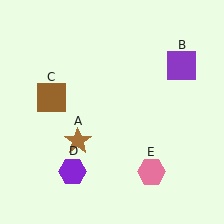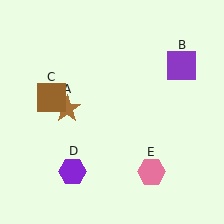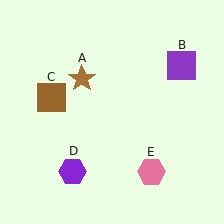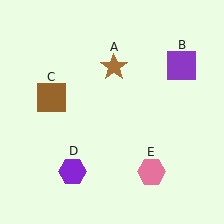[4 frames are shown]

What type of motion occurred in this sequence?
The brown star (object A) rotated clockwise around the center of the scene.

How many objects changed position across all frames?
1 object changed position: brown star (object A).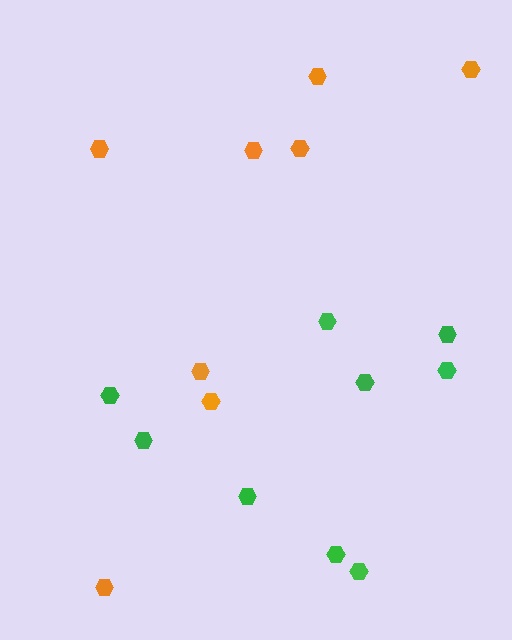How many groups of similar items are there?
There are 2 groups: one group of orange hexagons (8) and one group of green hexagons (9).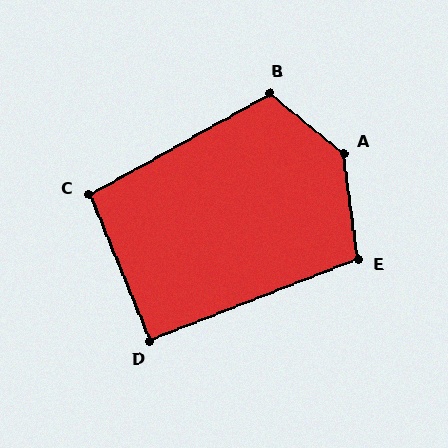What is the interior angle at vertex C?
Approximately 97 degrees (obtuse).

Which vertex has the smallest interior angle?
D, at approximately 91 degrees.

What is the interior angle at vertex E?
Approximately 104 degrees (obtuse).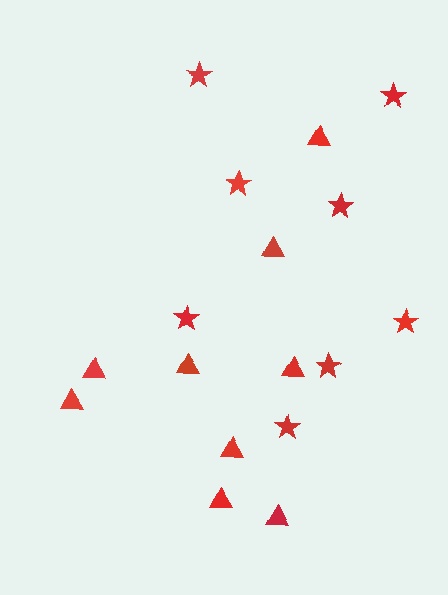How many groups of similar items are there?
There are 2 groups: one group of triangles (9) and one group of stars (8).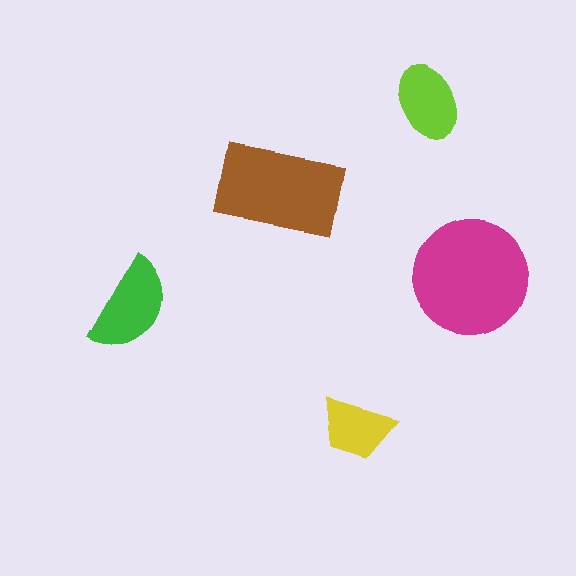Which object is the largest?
The magenta circle.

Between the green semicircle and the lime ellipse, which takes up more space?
The green semicircle.